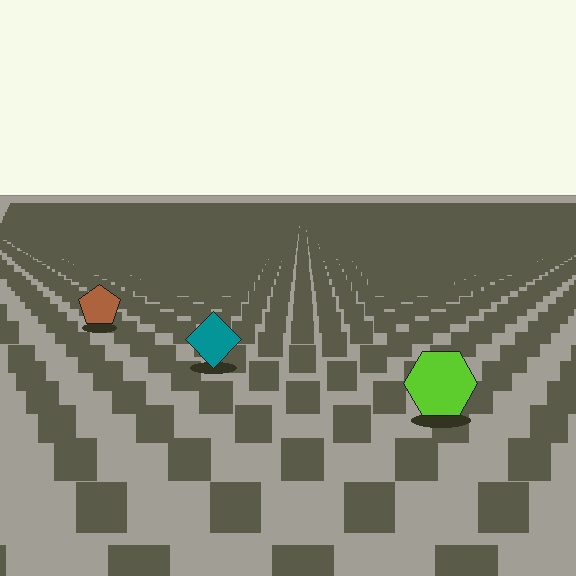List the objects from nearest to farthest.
From nearest to farthest: the lime hexagon, the teal diamond, the brown pentagon.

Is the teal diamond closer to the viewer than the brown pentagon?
Yes. The teal diamond is closer — you can tell from the texture gradient: the ground texture is coarser near it.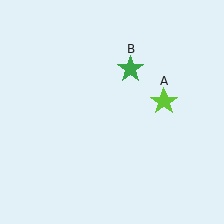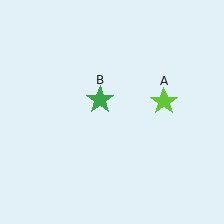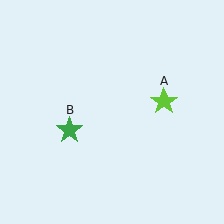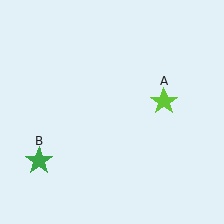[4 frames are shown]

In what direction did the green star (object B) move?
The green star (object B) moved down and to the left.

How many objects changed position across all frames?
1 object changed position: green star (object B).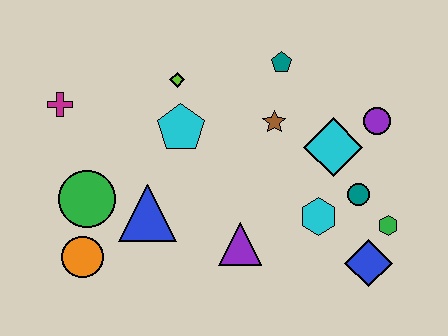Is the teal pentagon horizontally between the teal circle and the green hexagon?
No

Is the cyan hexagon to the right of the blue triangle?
Yes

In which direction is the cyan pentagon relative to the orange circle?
The cyan pentagon is above the orange circle.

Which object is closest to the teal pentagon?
The brown star is closest to the teal pentagon.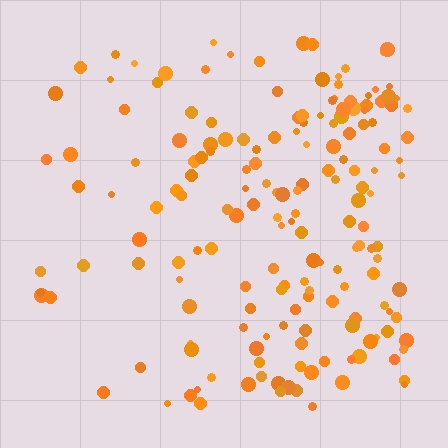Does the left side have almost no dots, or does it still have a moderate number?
Still a moderate number, just noticeably fewer than the right.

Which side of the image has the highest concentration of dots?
The right.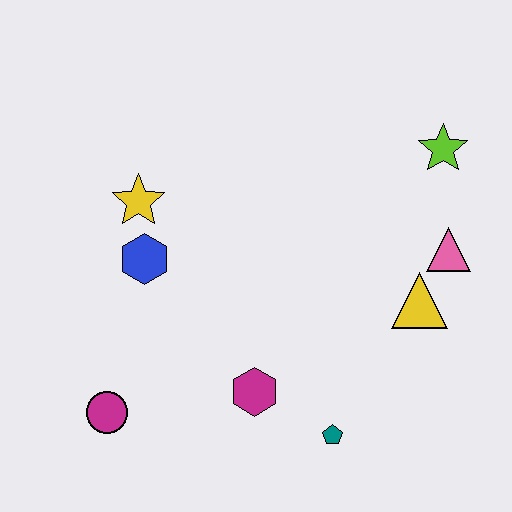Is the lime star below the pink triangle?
No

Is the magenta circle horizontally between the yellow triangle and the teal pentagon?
No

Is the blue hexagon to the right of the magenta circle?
Yes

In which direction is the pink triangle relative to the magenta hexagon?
The pink triangle is to the right of the magenta hexagon.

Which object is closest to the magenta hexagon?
The teal pentagon is closest to the magenta hexagon.